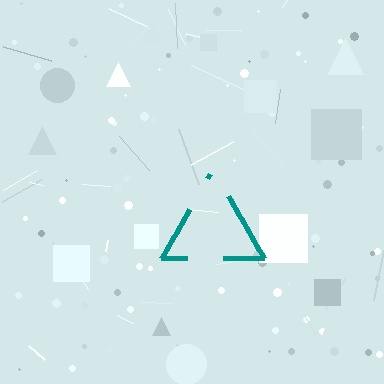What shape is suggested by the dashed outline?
The dashed outline suggests a triangle.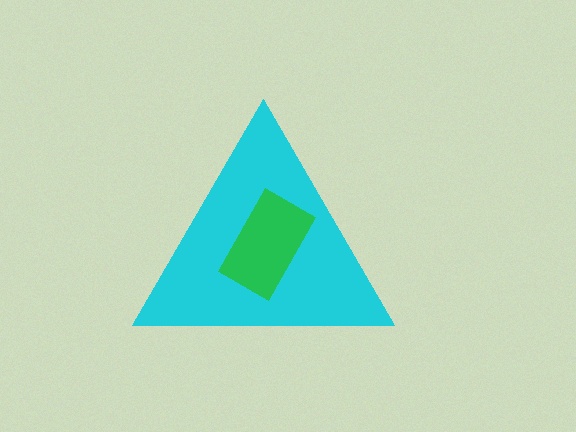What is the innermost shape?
The green rectangle.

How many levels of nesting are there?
2.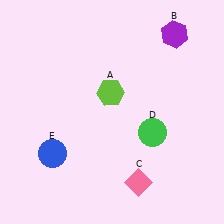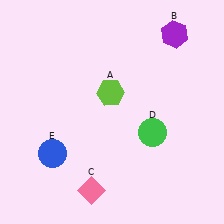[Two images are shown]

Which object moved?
The pink diamond (C) moved left.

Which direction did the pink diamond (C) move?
The pink diamond (C) moved left.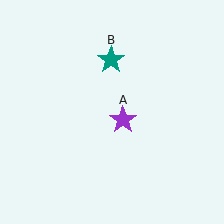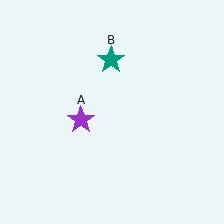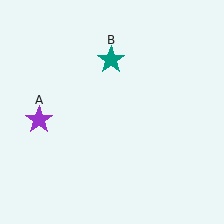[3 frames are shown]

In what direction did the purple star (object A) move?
The purple star (object A) moved left.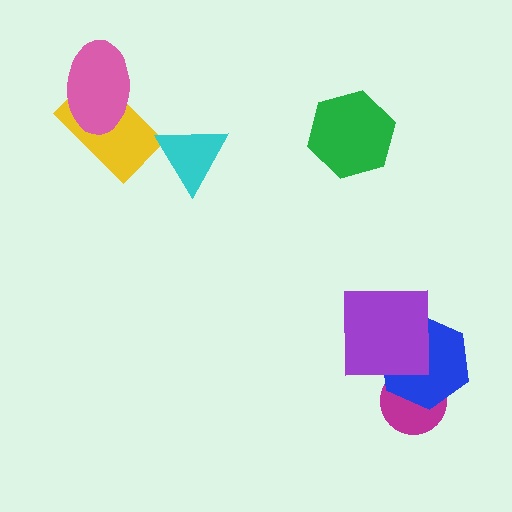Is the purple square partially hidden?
No, no other shape covers it.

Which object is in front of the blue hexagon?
The purple square is in front of the blue hexagon.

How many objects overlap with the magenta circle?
1 object overlaps with the magenta circle.